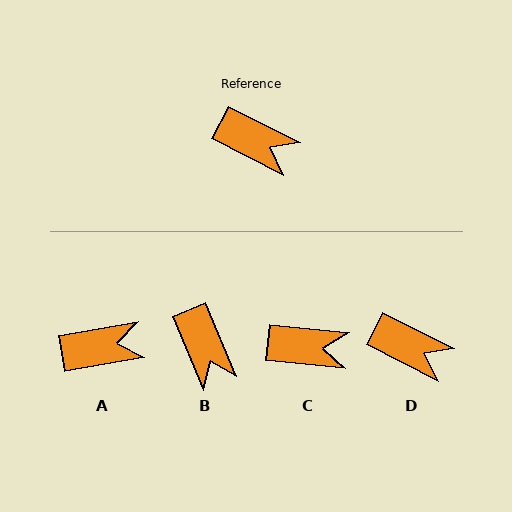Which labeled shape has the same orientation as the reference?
D.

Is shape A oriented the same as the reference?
No, it is off by about 37 degrees.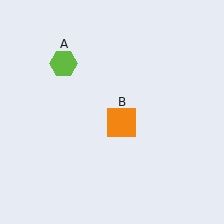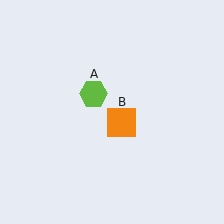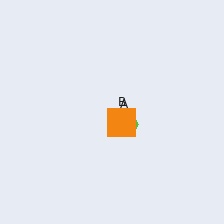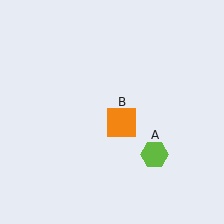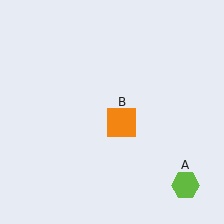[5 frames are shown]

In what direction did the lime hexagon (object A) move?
The lime hexagon (object A) moved down and to the right.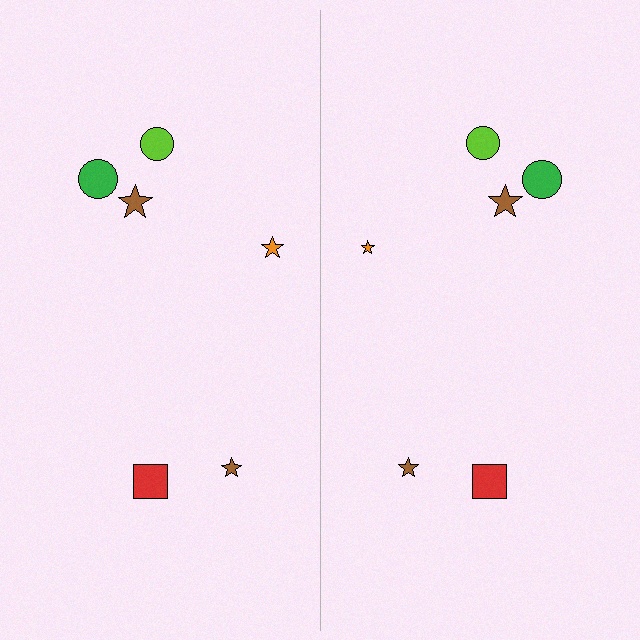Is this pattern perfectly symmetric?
No, the pattern is not perfectly symmetric. The orange star on the right side has a different size than its mirror counterpart.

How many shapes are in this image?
There are 12 shapes in this image.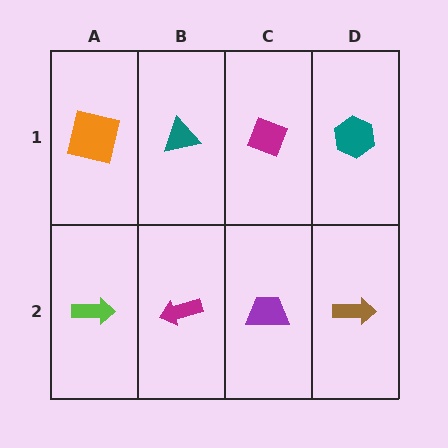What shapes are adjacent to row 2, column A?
An orange square (row 1, column A), a magenta arrow (row 2, column B).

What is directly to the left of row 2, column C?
A magenta arrow.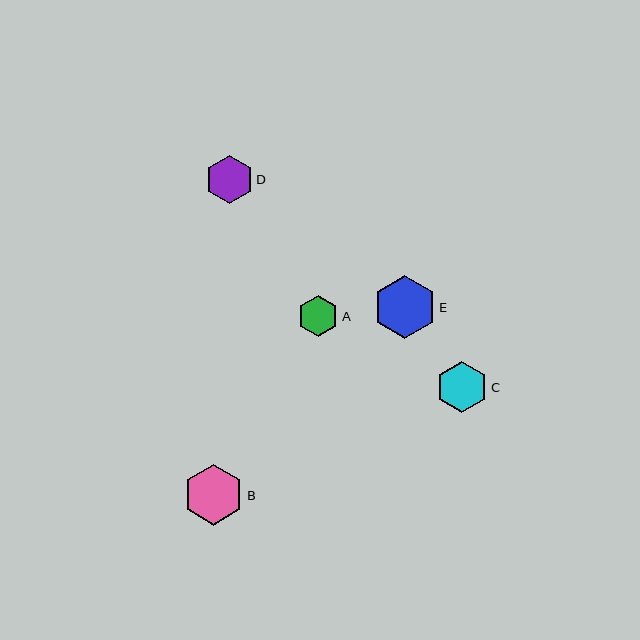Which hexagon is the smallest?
Hexagon A is the smallest with a size of approximately 41 pixels.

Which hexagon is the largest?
Hexagon E is the largest with a size of approximately 63 pixels.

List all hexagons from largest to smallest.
From largest to smallest: E, B, C, D, A.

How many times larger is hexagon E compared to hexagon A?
Hexagon E is approximately 1.5 times the size of hexagon A.